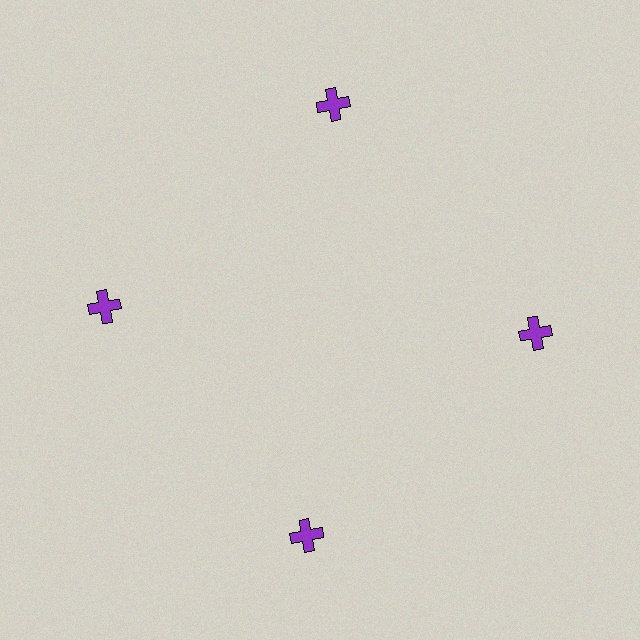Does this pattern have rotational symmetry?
Yes, this pattern has 4-fold rotational symmetry. It looks the same after rotating 90 degrees around the center.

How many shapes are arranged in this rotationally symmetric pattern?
There are 4 shapes, arranged in 4 groups of 1.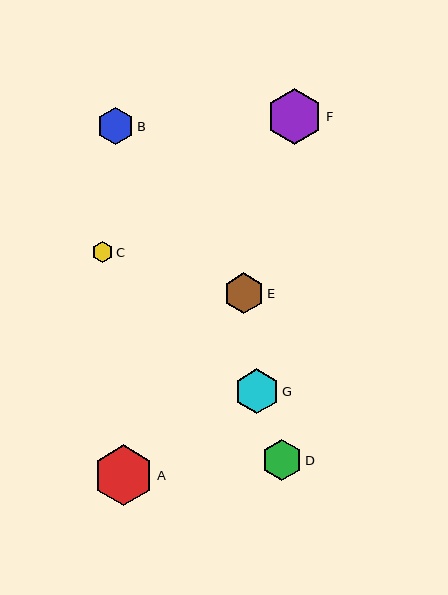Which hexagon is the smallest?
Hexagon C is the smallest with a size of approximately 21 pixels.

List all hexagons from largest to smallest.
From largest to smallest: A, F, G, D, E, B, C.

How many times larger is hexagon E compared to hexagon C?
Hexagon E is approximately 1.9 times the size of hexagon C.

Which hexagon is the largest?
Hexagon A is the largest with a size of approximately 61 pixels.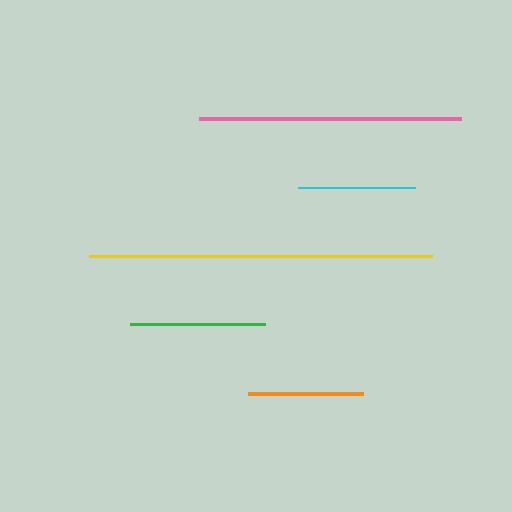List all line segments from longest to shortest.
From longest to shortest: yellow, pink, green, cyan, orange.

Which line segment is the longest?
The yellow line is the longest at approximately 343 pixels.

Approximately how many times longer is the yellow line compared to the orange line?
The yellow line is approximately 3.0 times the length of the orange line.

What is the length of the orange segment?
The orange segment is approximately 116 pixels long.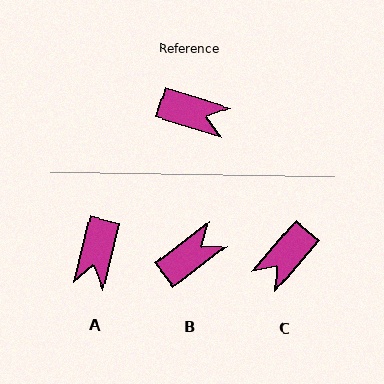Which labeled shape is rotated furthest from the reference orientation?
C, about 113 degrees away.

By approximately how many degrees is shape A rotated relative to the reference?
Approximately 87 degrees clockwise.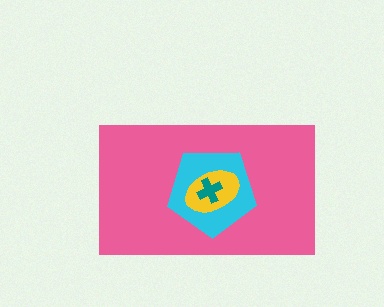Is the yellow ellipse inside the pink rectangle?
Yes.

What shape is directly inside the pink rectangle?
The cyan pentagon.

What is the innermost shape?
The teal cross.